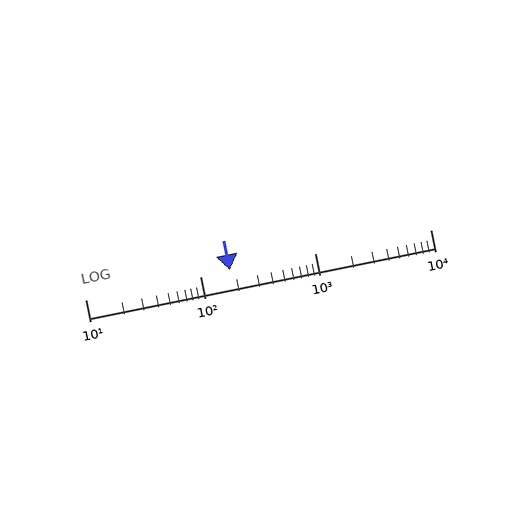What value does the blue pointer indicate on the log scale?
The pointer indicates approximately 180.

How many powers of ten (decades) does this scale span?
The scale spans 3 decades, from 10 to 10000.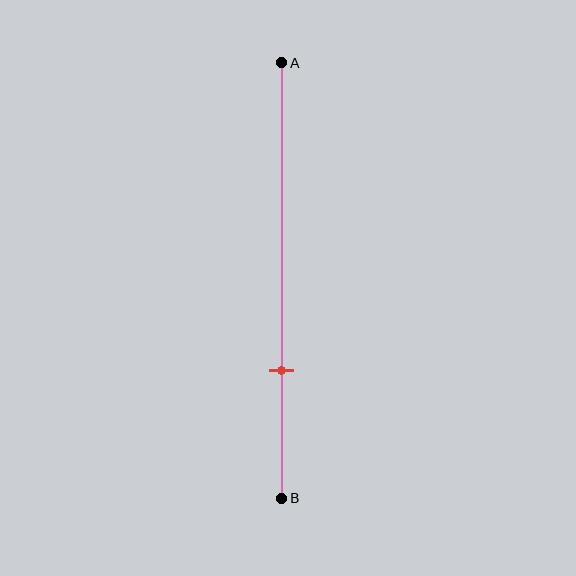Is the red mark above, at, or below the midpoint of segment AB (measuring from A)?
The red mark is below the midpoint of segment AB.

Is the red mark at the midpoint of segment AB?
No, the mark is at about 70% from A, not at the 50% midpoint.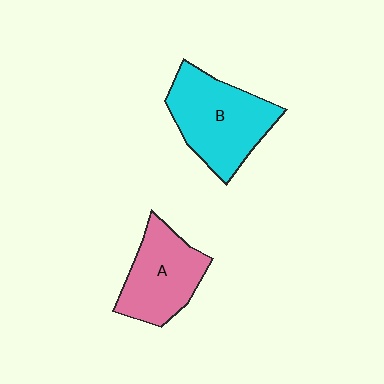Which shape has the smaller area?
Shape A (pink).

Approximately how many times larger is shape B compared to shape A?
Approximately 1.2 times.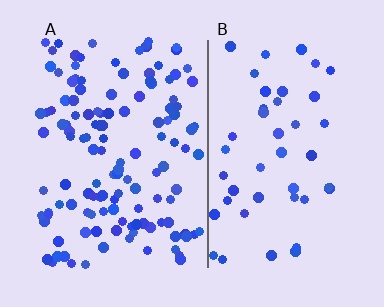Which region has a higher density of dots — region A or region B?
A (the left).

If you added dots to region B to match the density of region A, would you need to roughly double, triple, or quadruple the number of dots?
Approximately triple.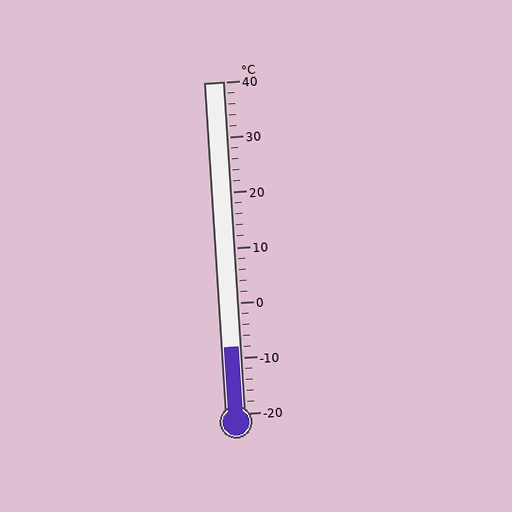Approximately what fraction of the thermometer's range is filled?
The thermometer is filled to approximately 20% of its range.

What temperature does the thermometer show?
The thermometer shows approximately -8°C.